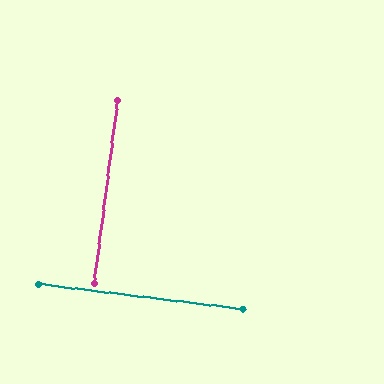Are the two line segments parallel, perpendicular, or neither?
Perpendicular — they meet at approximately 90°.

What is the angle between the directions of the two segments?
Approximately 90 degrees.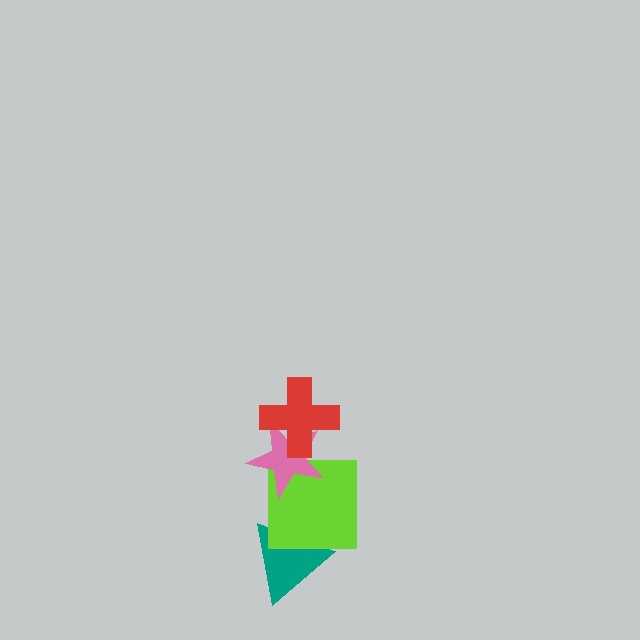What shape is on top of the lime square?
The pink star is on top of the lime square.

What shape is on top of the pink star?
The red cross is on top of the pink star.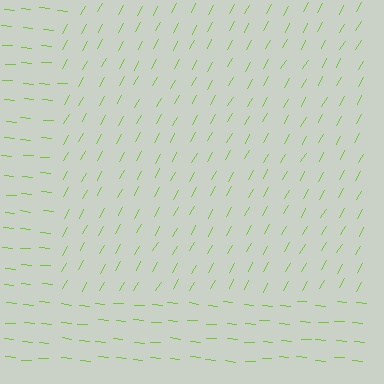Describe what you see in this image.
The image is filled with small lime line segments. A rectangle region in the image has lines oriented differently from the surrounding lines, creating a visible texture boundary.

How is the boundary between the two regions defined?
The boundary is defined purely by a change in line orientation (approximately 65 degrees difference). All lines are the same color and thickness.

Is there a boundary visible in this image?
Yes, there is a texture boundary formed by a change in line orientation.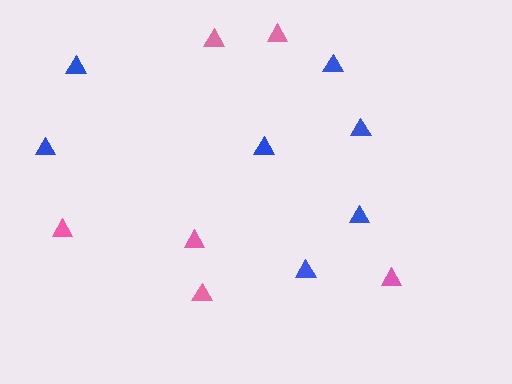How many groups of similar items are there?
There are 2 groups: one group of pink triangles (6) and one group of blue triangles (7).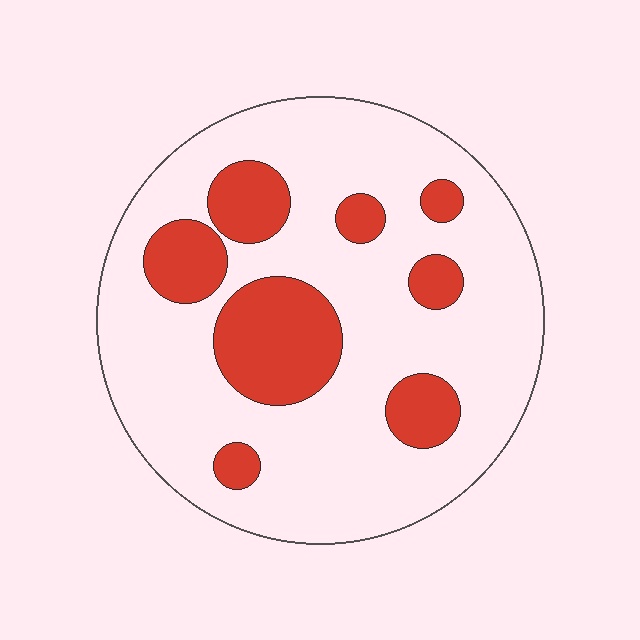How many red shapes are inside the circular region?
8.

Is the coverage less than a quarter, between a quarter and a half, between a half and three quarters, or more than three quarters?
Less than a quarter.